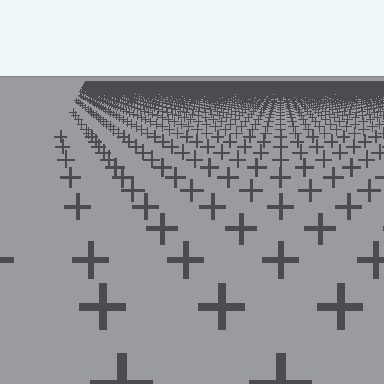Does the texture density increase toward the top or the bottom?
Density increases toward the top.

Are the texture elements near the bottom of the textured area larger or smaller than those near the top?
Larger. Near the bottom, elements are closer to the viewer and appear at a bigger on-screen size.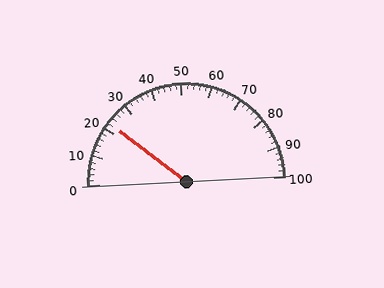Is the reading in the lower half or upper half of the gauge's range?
The reading is in the lower half of the range (0 to 100).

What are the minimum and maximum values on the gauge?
The gauge ranges from 0 to 100.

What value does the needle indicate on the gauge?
The needle indicates approximately 22.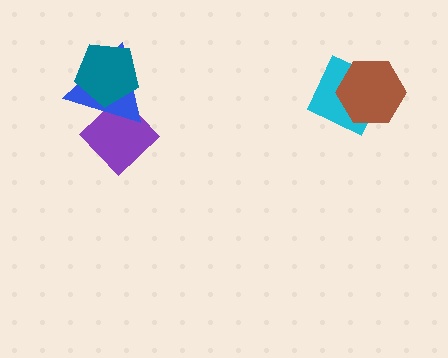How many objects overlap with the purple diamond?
1 object overlaps with the purple diamond.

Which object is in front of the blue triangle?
The teal pentagon is in front of the blue triangle.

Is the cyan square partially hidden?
Yes, it is partially covered by another shape.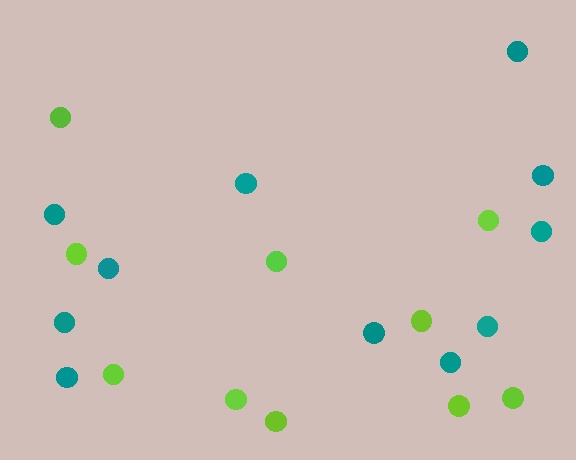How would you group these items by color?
There are 2 groups: one group of teal circles (11) and one group of lime circles (10).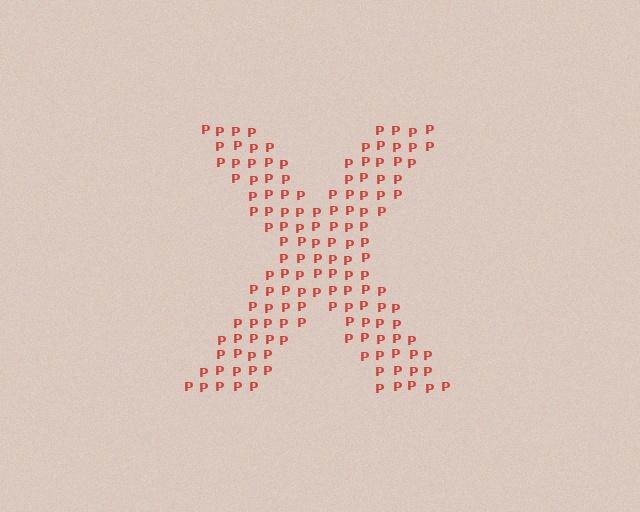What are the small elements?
The small elements are letter P's.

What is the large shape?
The large shape is the letter X.